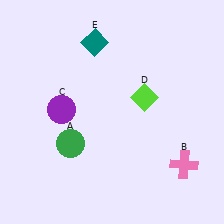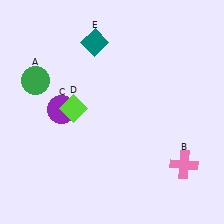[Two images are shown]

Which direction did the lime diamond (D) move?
The lime diamond (D) moved left.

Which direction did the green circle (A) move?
The green circle (A) moved up.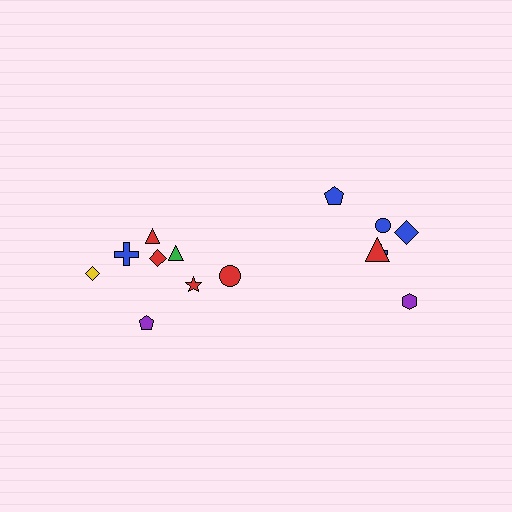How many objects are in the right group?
There are 6 objects.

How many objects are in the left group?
There are 8 objects.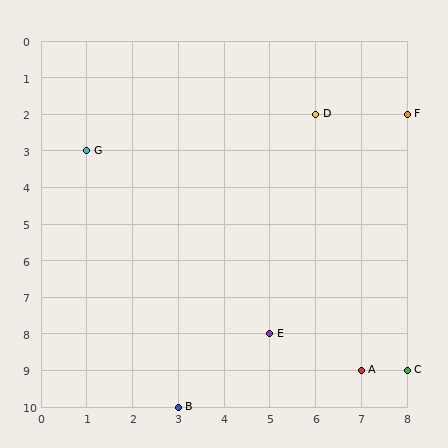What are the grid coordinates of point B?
Point B is at grid coordinates (3, 10).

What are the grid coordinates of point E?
Point E is at grid coordinates (5, 8).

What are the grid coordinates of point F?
Point F is at grid coordinates (8, 2).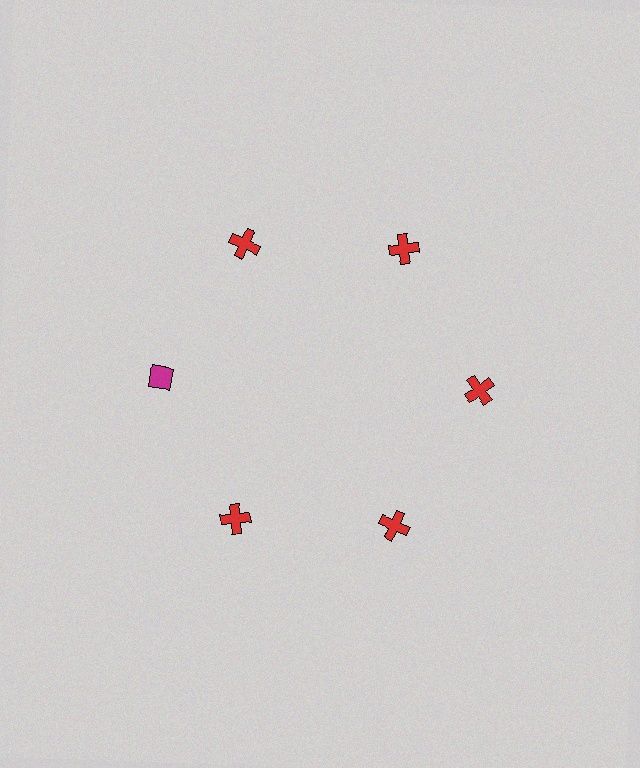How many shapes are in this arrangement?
There are 6 shapes arranged in a ring pattern.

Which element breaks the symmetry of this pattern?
The magenta diamond at roughly the 9 o'clock position breaks the symmetry. All other shapes are red crosses.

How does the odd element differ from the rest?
It differs in both color (magenta instead of red) and shape (diamond instead of cross).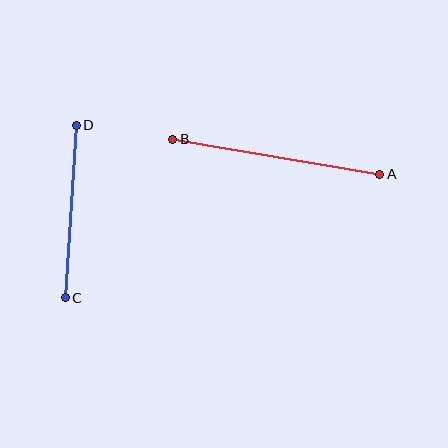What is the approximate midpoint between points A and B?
The midpoint is at approximately (276, 157) pixels.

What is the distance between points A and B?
The distance is approximately 210 pixels.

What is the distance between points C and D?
The distance is approximately 173 pixels.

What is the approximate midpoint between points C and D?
The midpoint is at approximately (71, 212) pixels.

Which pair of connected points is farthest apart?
Points A and B are farthest apart.